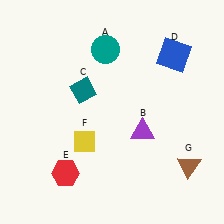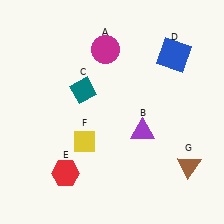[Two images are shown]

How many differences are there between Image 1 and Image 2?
There is 1 difference between the two images.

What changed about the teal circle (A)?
In Image 1, A is teal. In Image 2, it changed to magenta.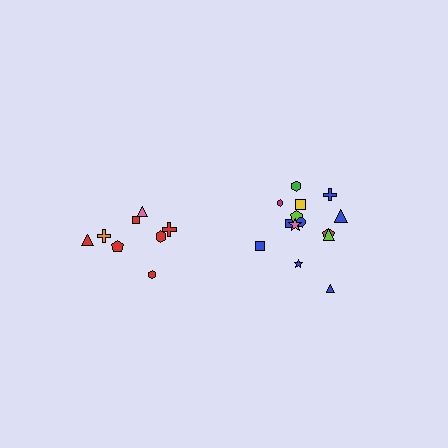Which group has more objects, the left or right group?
The right group.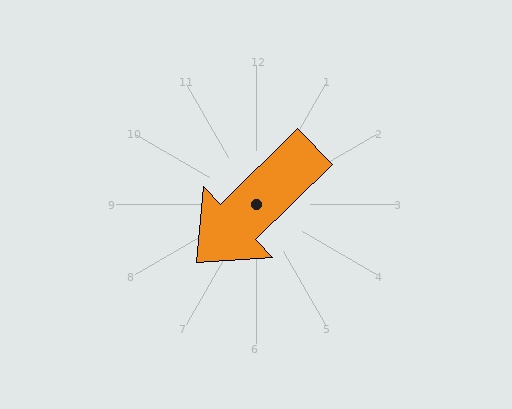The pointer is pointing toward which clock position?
Roughly 8 o'clock.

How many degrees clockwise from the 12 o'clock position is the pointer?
Approximately 226 degrees.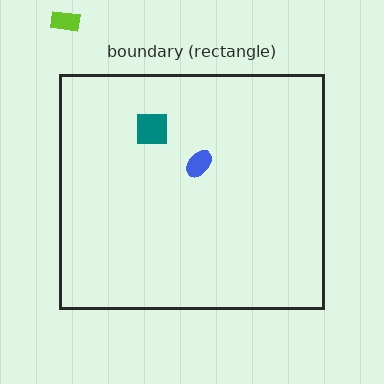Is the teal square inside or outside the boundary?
Inside.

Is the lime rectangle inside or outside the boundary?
Outside.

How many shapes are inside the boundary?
2 inside, 1 outside.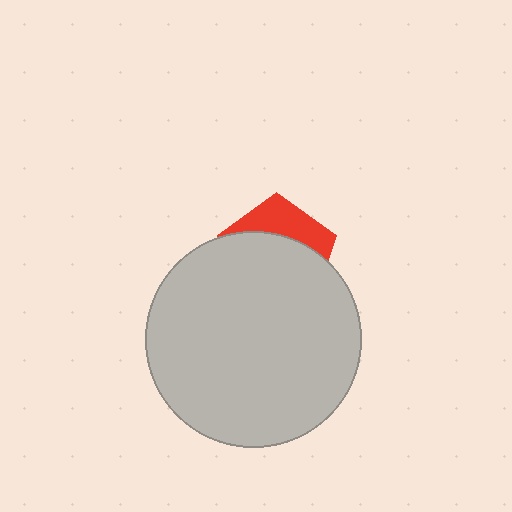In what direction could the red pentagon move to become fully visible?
The red pentagon could move up. That would shift it out from behind the light gray circle entirely.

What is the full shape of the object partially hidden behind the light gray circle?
The partially hidden object is a red pentagon.